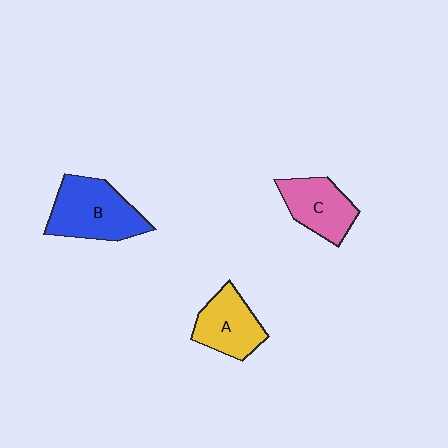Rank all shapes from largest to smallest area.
From largest to smallest: B (blue), A (yellow), C (pink).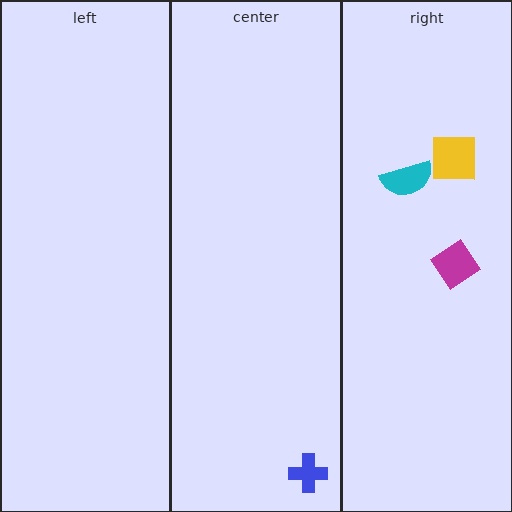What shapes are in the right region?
The yellow square, the cyan semicircle, the magenta diamond.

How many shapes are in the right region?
3.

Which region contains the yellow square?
The right region.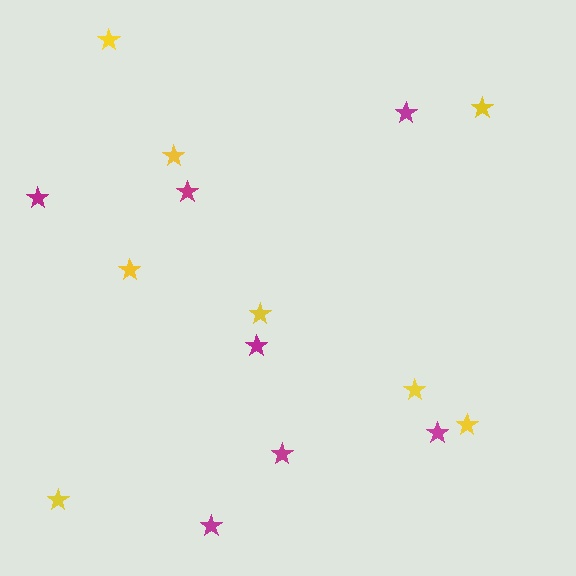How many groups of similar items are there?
There are 2 groups: one group of magenta stars (7) and one group of yellow stars (8).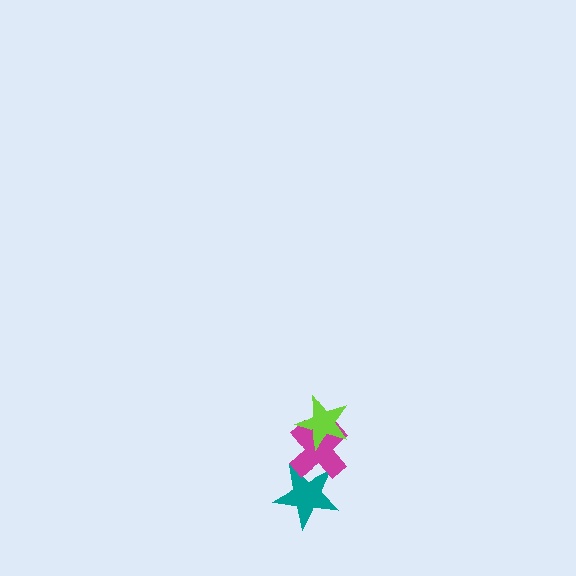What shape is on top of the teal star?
The magenta cross is on top of the teal star.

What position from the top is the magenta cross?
The magenta cross is 2nd from the top.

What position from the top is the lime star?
The lime star is 1st from the top.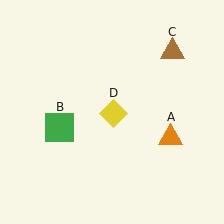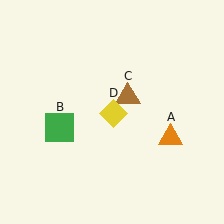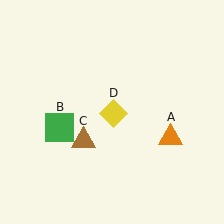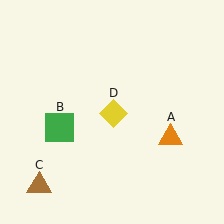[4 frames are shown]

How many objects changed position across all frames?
1 object changed position: brown triangle (object C).